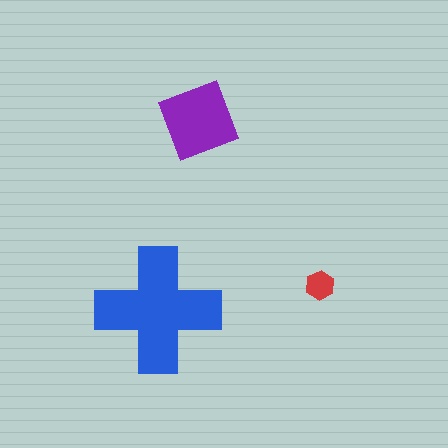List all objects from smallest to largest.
The red hexagon, the purple diamond, the blue cross.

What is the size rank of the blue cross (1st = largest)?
1st.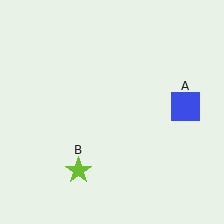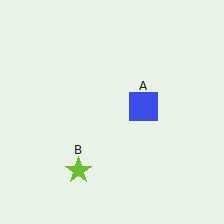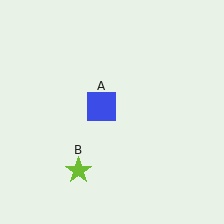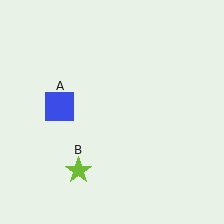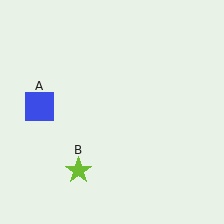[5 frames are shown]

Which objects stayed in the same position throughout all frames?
Lime star (object B) remained stationary.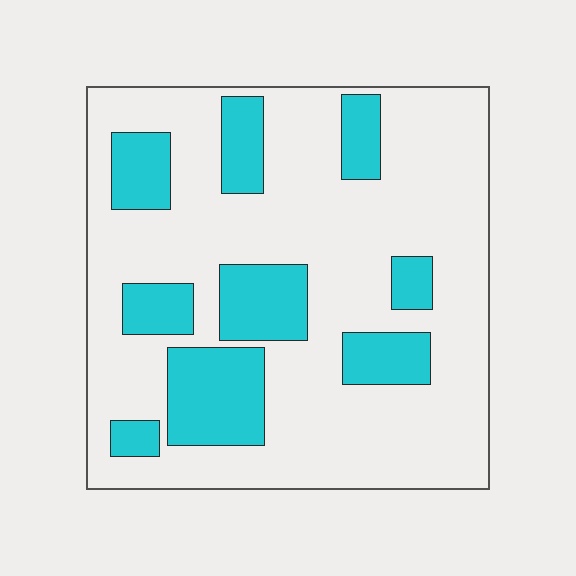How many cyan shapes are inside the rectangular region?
9.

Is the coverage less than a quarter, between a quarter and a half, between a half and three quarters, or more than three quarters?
Between a quarter and a half.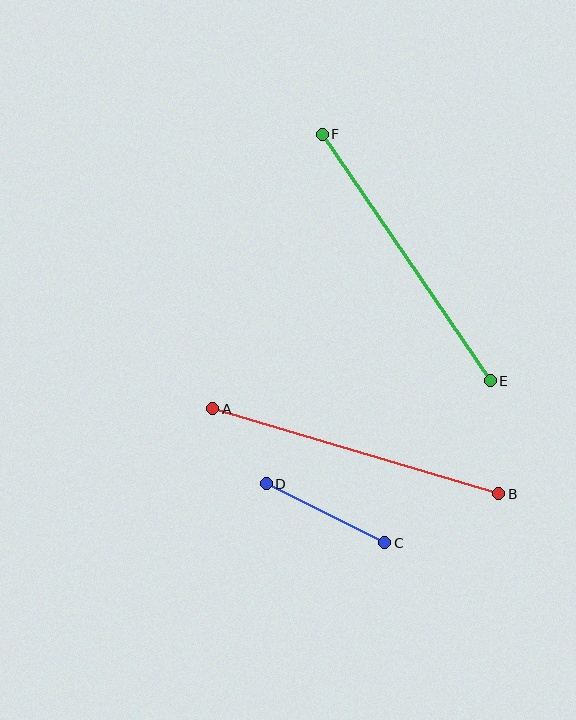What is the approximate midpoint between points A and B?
The midpoint is at approximately (356, 451) pixels.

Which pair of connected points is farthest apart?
Points E and F are farthest apart.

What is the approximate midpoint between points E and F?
The midpoint is at approximately (406, 257) pixels.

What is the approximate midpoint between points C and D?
The midpoint is at approximately (326, 513) pixels.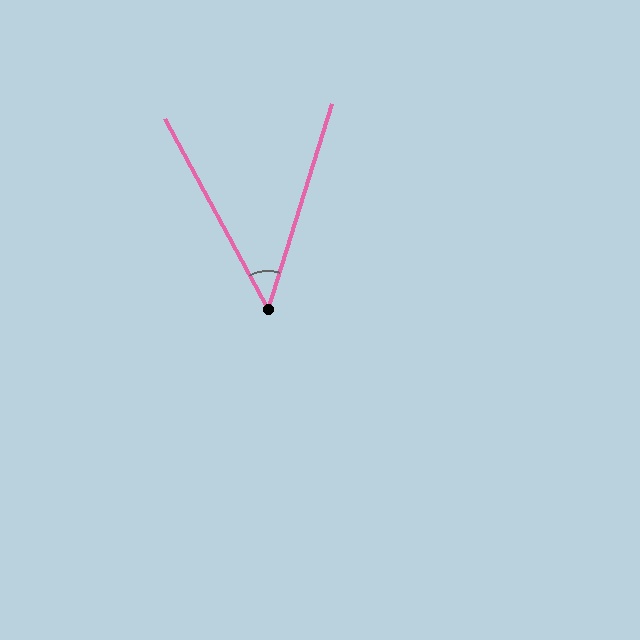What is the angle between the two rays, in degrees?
Approximately 46 degrees.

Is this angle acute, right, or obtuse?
It is acute.